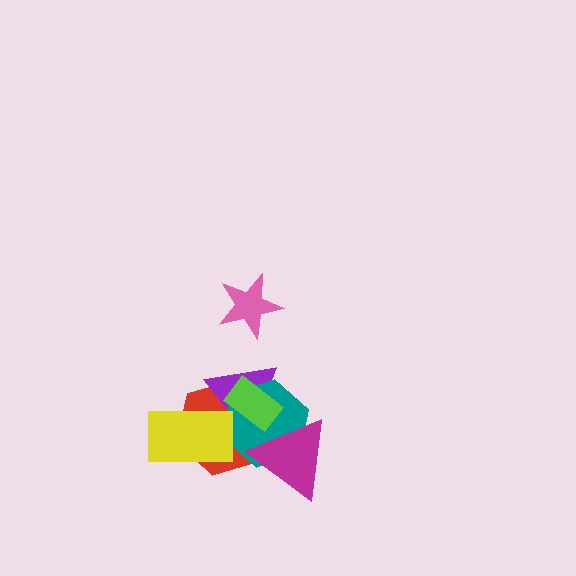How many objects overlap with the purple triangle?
5 objects overlap with the purple triangle.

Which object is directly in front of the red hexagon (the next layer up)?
The purple triangle is directly in front of the red hexagon.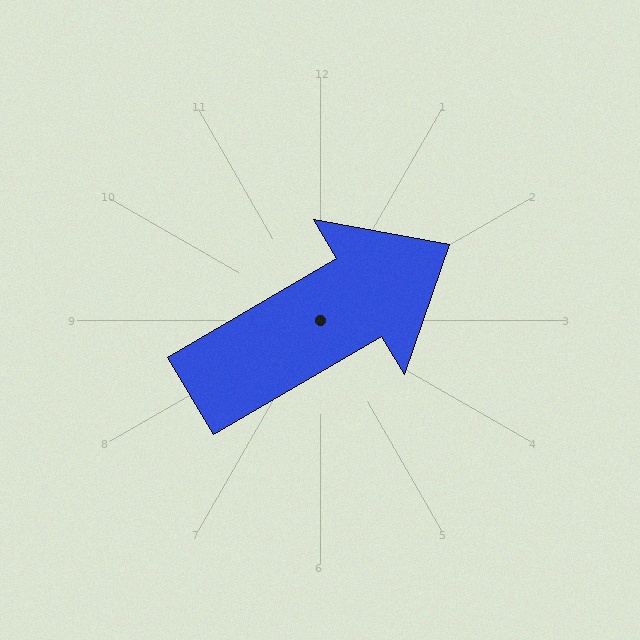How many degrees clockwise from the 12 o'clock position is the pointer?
Approximately 60 degrees.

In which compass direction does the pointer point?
Northeast.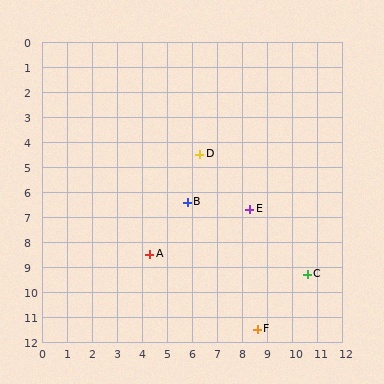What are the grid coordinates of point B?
Point B is at approximately (5.8, 6.4).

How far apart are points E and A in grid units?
Points E and A are about 4.4 grid units apart.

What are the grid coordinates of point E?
Point E is at approximately (8.3, 6.7).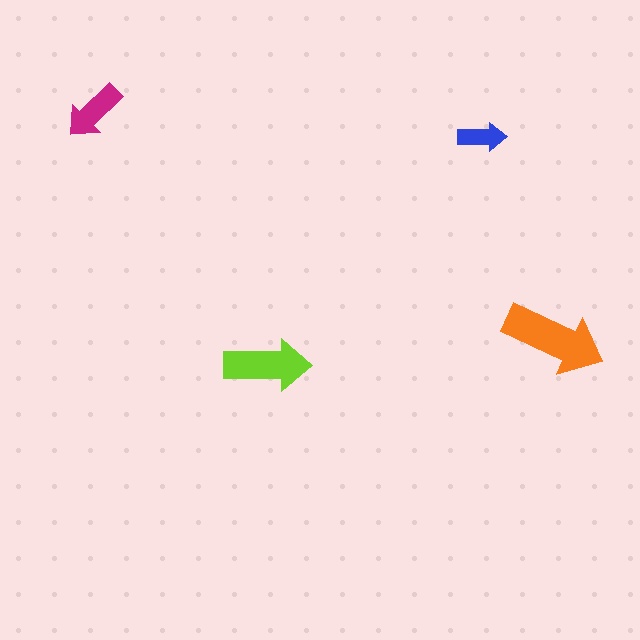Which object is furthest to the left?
The magenta arrow is leftmost.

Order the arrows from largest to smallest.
the orange one, the lime one, the magenta one, the blue one.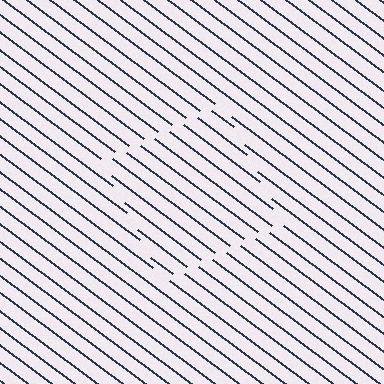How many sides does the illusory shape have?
4 sides — the line-ends trace a square.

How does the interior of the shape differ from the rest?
The interior of the shape contains the same grating, shifted by half a period — the contour is defined by the phase discontinuity where line-ends from the inner and outer gratings abut.